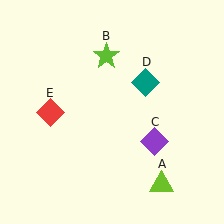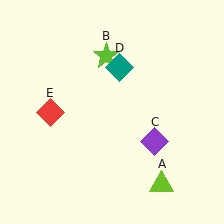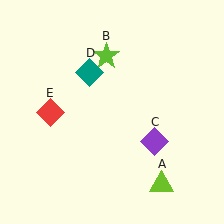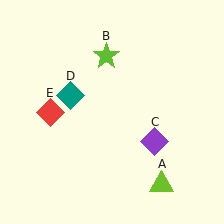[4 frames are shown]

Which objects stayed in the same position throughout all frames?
Lime triangle (object A) and lime star (object B) and purple diamond (object C) and red diamond (object E) remained stationary.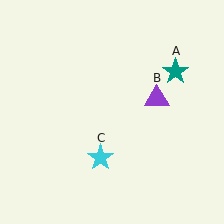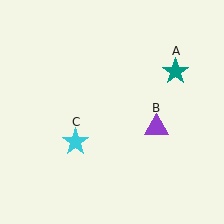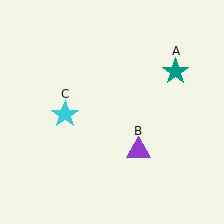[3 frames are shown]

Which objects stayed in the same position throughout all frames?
Teal star (object A) remained stationary.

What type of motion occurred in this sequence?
The purple triangle (object B), cyan star (object C) rotated clockwise around the center of the scene.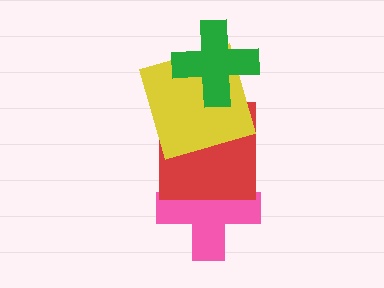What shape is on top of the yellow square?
The green cross is on top of the yellow square.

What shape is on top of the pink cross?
The red square is on top of the pink cross.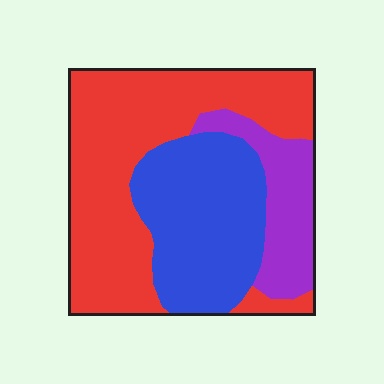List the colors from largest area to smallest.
From largest to smallest: red, blue, purple.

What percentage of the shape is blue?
Blue covers 32% of the shape.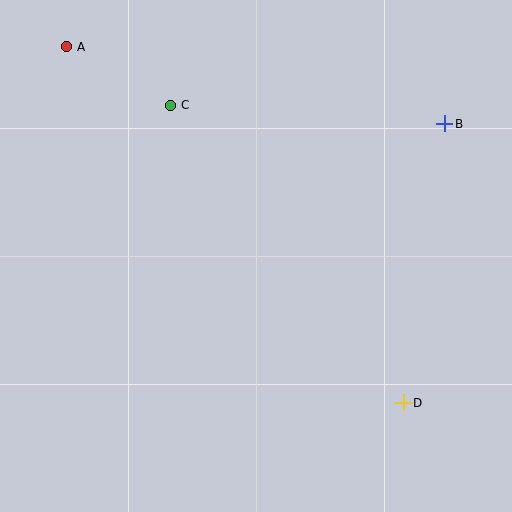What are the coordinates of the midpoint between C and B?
The midpoint between C and B is at (308, 114).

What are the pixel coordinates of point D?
Point D is at (403, 403).